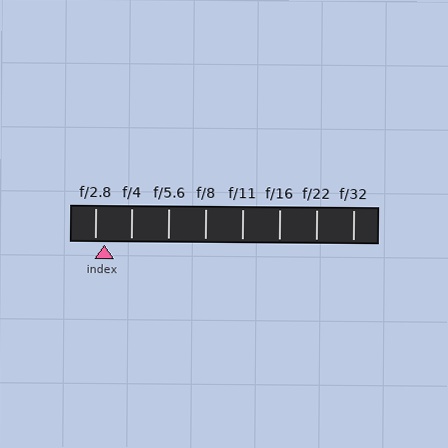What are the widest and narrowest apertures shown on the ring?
The widest aperture shown is f/2.8 and the narrowest is f/32.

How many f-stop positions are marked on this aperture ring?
There are 8 f-stop positions marked.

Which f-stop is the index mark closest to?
The index mark is closest to f/2.8.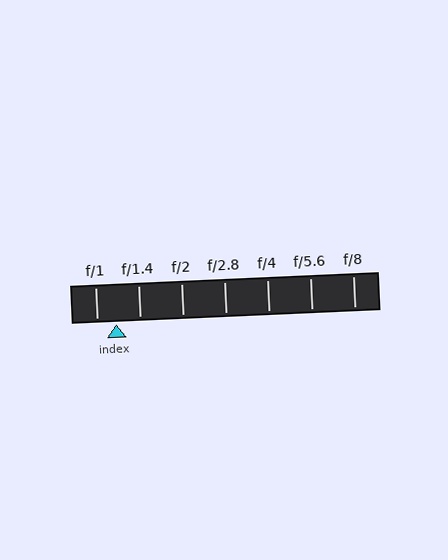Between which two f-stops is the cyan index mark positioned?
The index mark is between f/1 and f/1.4.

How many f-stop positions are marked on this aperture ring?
There are 7 f-stop positions marked.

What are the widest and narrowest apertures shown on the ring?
The widest aperture shown is f/1 and the narrowest is f/8.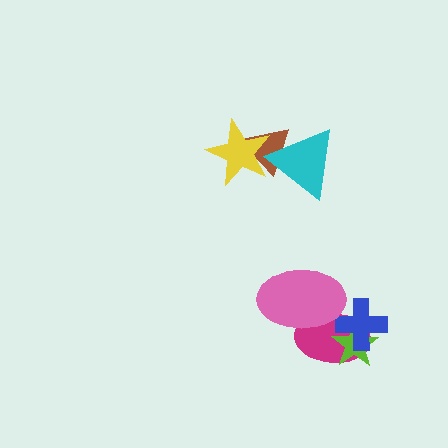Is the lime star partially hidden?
Yes, it is partially covered by another shape.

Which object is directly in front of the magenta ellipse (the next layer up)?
The lime star is directly in front of the magenta ellipse.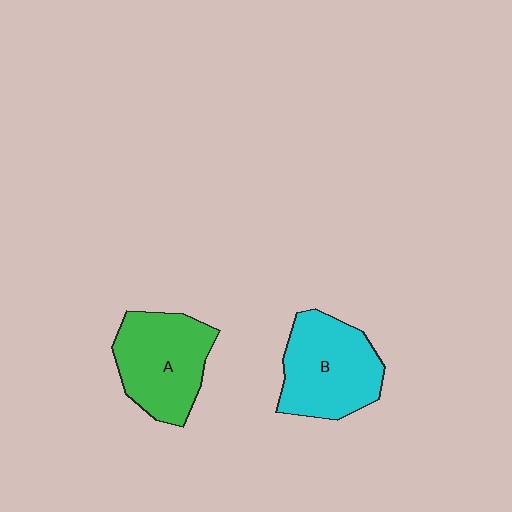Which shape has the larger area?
Shape B (cyan).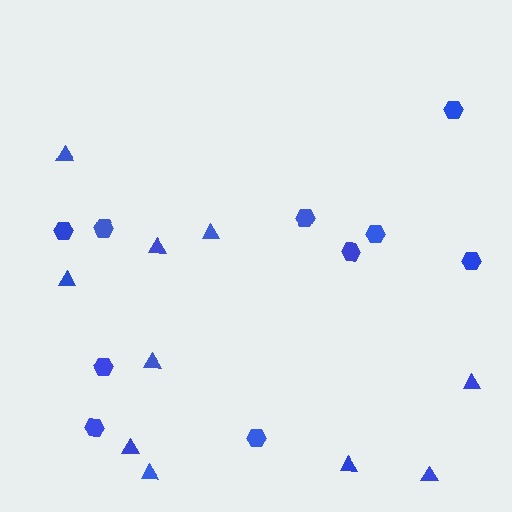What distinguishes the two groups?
There are 2 groups: one group of hexagons (10) and one group of triangles (10).